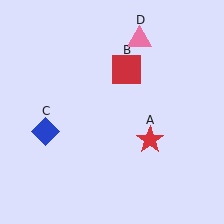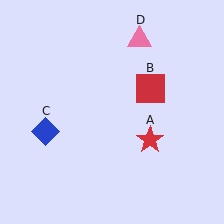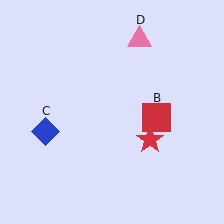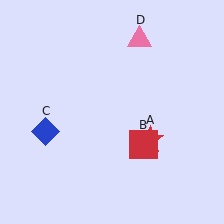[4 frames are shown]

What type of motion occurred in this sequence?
The red square (object B) rotated clockwise around the center of the scene.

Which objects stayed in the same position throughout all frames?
Red star (object A) and blue diamond (object C) and pink triangle (object D) remained stationary.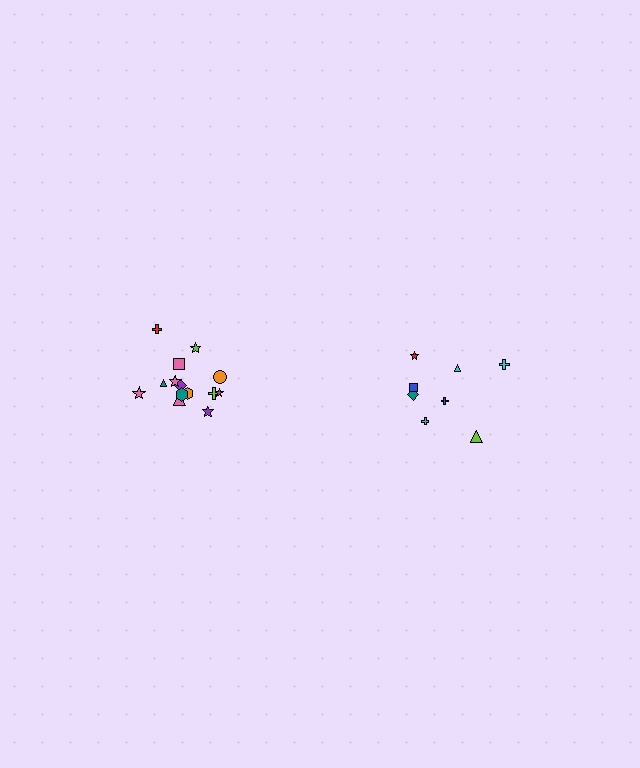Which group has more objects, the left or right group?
The left group.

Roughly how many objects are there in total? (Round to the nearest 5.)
Roughly 25 objects in total.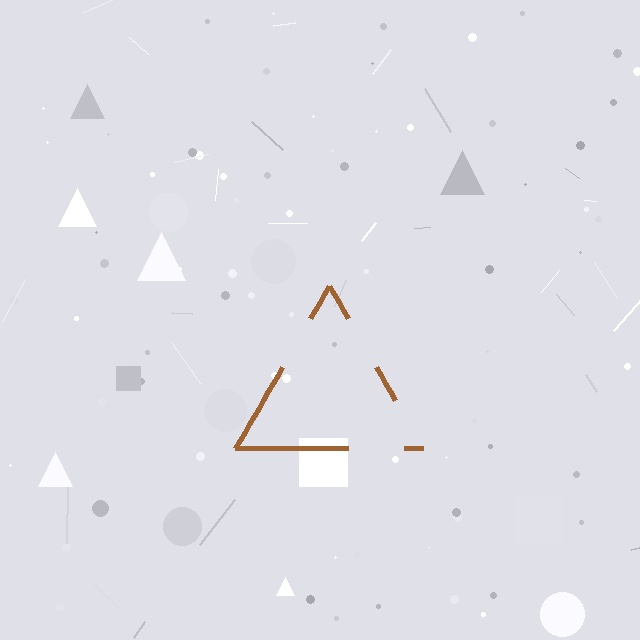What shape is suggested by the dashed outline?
The dashed outline suggests a triangle.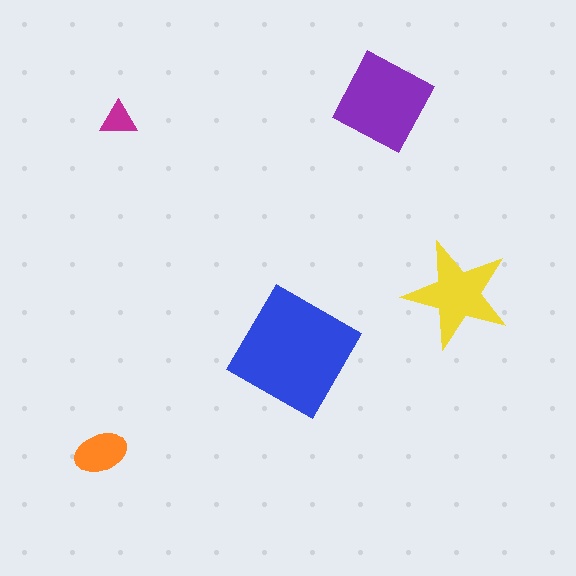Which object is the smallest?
The magenta triangle.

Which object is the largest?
The blue square.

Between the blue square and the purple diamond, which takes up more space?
The blue square.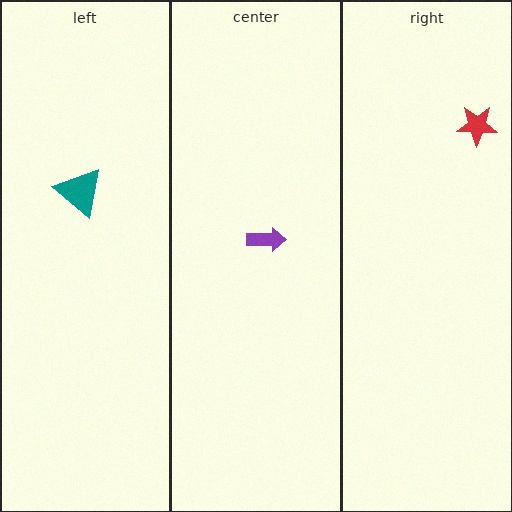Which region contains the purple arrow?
The center region.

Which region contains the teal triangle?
The left region.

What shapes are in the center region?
The purple arrow.